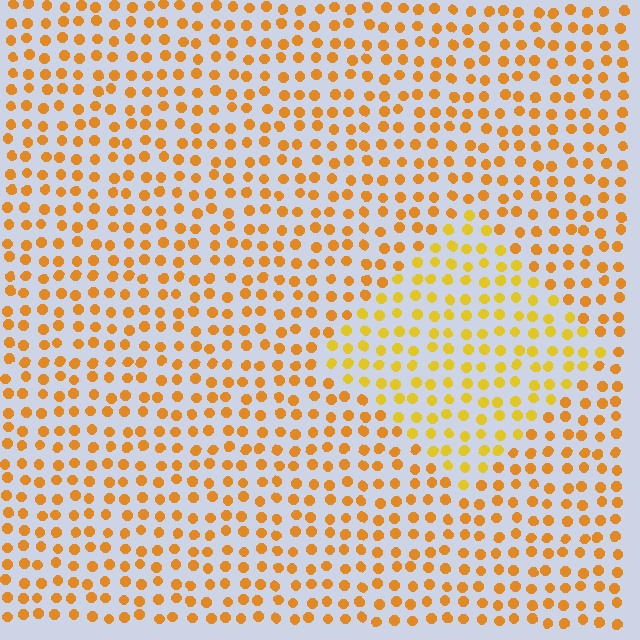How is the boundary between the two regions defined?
The boundary is defined purely by a slight shift in hue (about 20 degrees). Spacing, size, and orientation are identical on both sides.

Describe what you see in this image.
The image is filled with small orange elements in a uniform arrangement. A diamond-shaped region is visible where the elements are tinted to a slightly different hue, forming a subtle color boundary.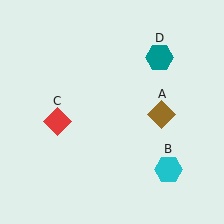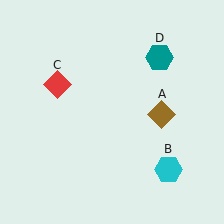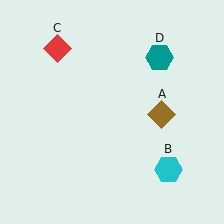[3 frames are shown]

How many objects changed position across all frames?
1 object changed position: red diamond (object C).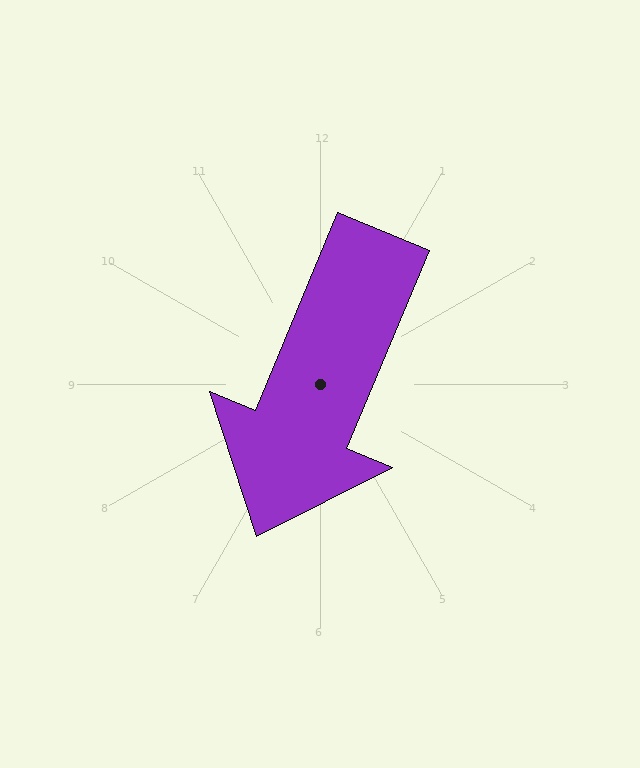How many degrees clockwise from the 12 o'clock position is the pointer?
Approximately 203 degrees.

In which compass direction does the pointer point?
Southwest.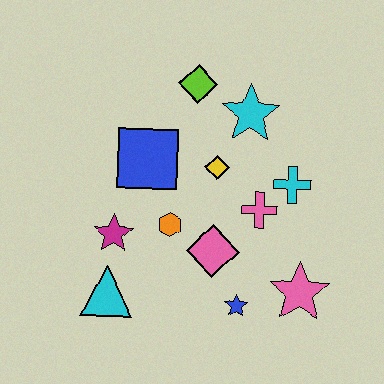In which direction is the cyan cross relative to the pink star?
The cyan cross is above the pink star.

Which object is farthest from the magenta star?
The pink star is farthest from the magenta star.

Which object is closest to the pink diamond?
The orange hexagon is closest to the pink diamond.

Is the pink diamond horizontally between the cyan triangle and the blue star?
Yes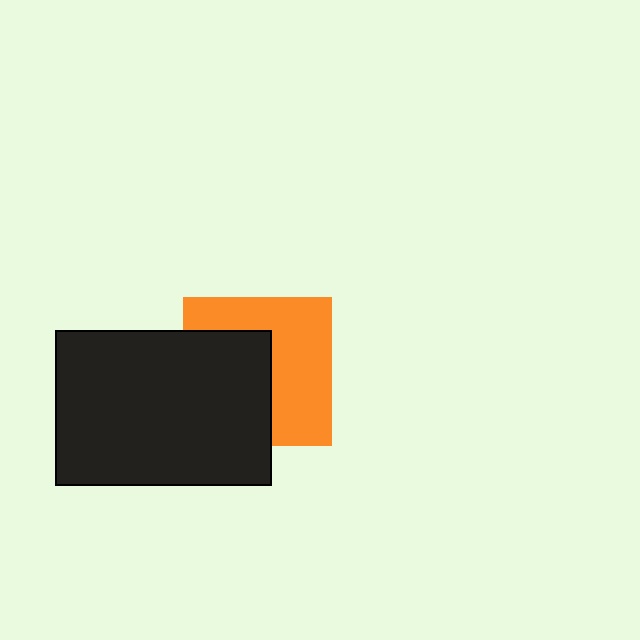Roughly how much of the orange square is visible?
About half of it is visible (roughly 53%).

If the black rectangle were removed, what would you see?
You would see the complete orange square.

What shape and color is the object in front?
The object in front is a black rectangle.